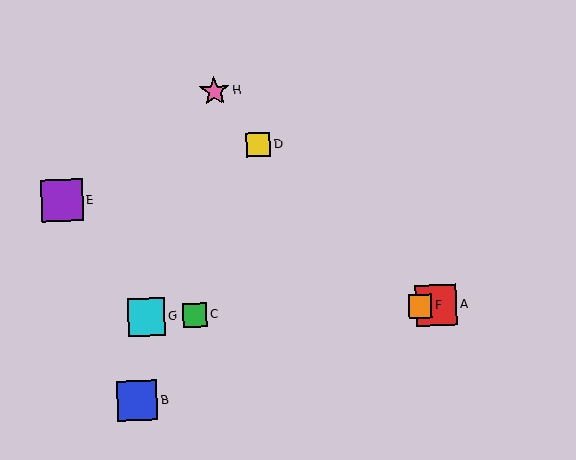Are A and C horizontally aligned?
Yes, both are at y≈306.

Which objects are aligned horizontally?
Objects A, C, F, G are aligned horizontally.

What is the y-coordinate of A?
Object A is at y≈306.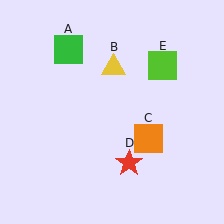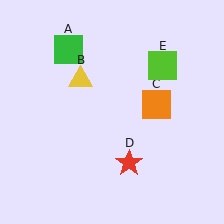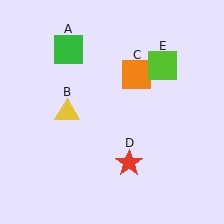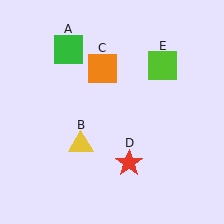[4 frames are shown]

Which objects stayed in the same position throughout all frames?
Green square (object A) and red star (object D) and lime square (object E) remained stationary.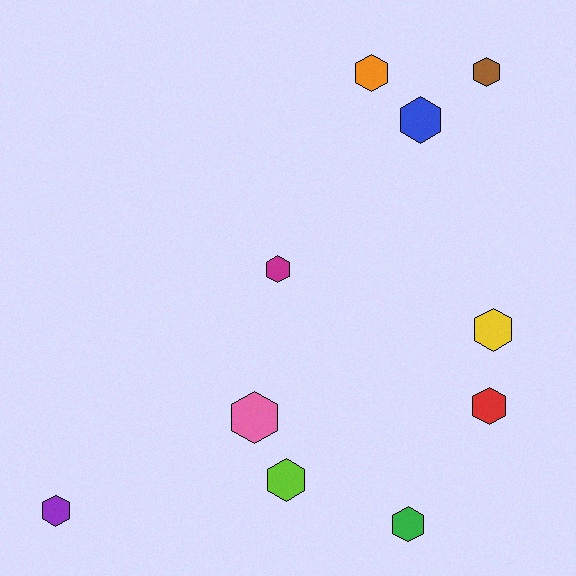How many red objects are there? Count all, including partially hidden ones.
There is 1 red object.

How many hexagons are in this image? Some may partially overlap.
There are 10 hexagons.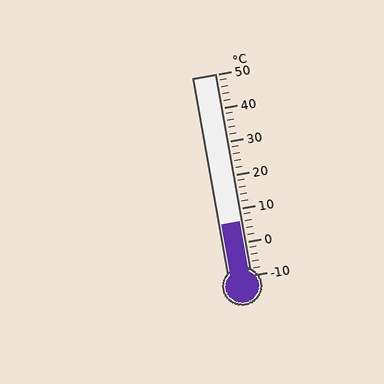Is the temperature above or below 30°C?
The temperature is below 30°C.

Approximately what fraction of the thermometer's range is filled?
The thermometer is filled to approximately 25% of its range.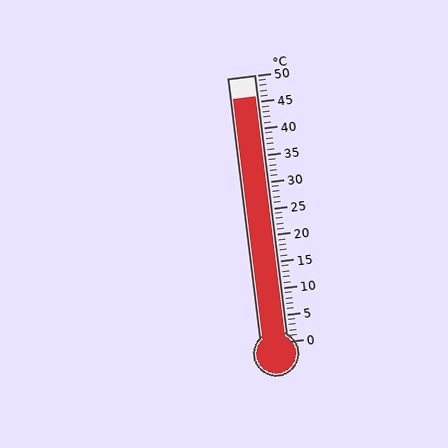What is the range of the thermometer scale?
The thermometer scale ranges from 0°C to 50°C.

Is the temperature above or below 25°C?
The temperature is above 25°C.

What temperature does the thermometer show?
The thermometer shows approximately 46°C.